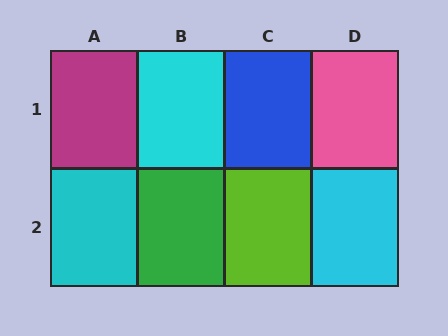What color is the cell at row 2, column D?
Cyan.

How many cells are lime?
1 cell is lime.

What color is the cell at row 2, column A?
Cyan.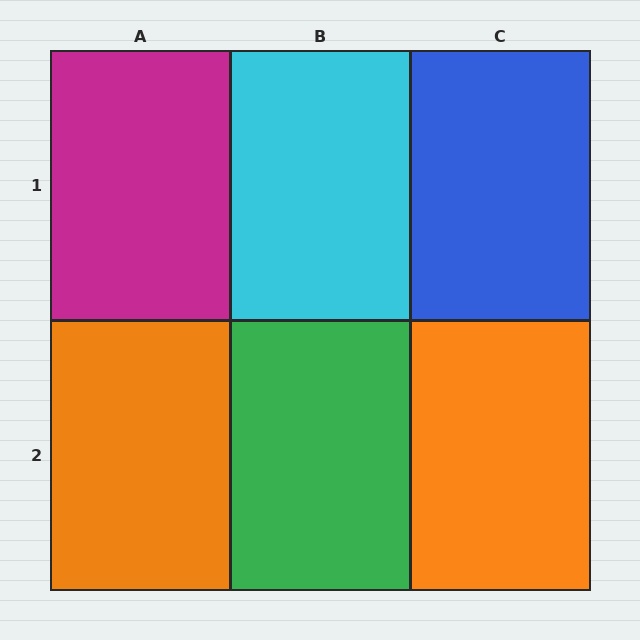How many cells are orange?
2 cells are orange.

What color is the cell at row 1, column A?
Magenta.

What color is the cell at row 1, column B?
Cyan.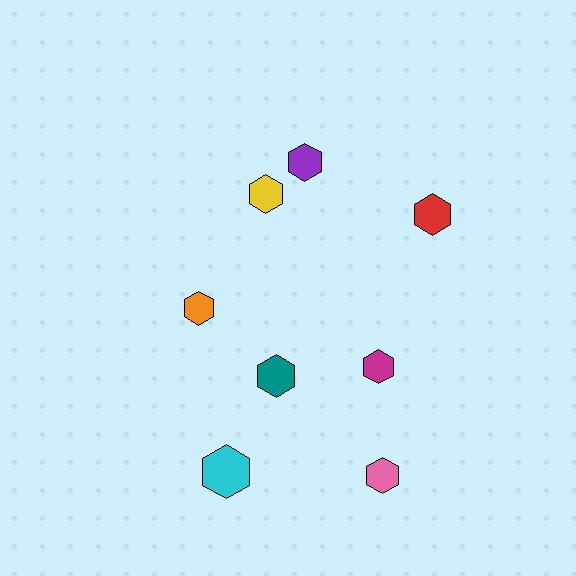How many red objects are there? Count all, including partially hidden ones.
There is 1 red object.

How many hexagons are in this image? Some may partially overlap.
There are 8 hexagons.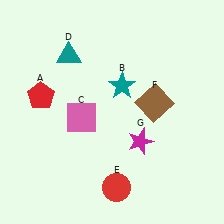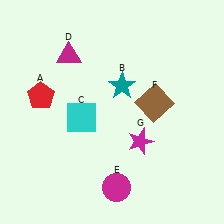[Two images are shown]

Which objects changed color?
C changed from pink to cyan. D changed from teal to magenta. E changed from red to magenta.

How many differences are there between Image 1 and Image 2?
There are 3 differences between the two images.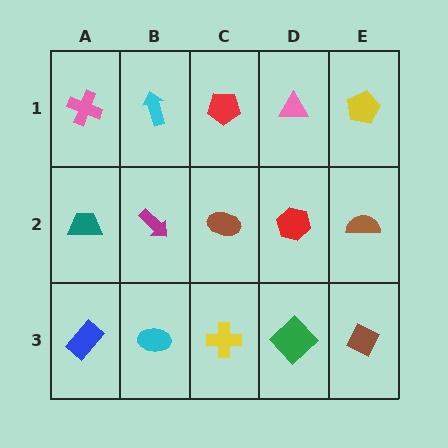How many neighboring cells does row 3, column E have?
2.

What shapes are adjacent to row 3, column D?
A red hexagon (row 2, column D), a yellow cross (row 3, column C), a brown diamond (row 3, column E).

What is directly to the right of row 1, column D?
A yellow pentagon.